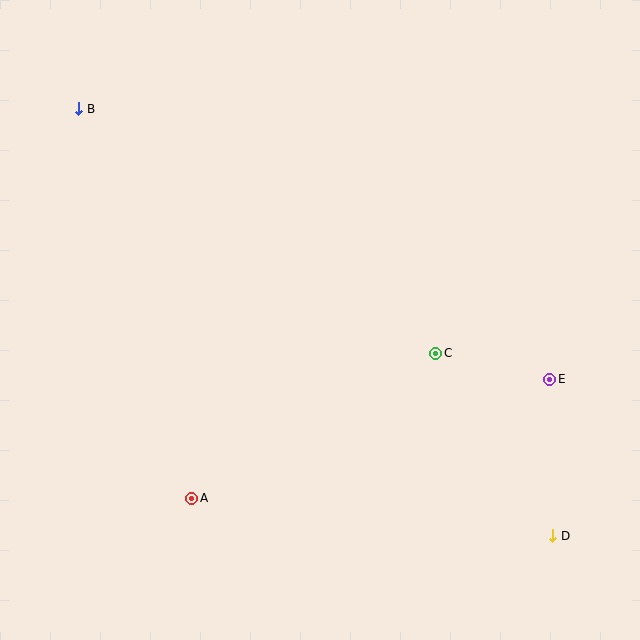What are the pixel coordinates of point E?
Point E is at (550, 379).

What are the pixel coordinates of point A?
Point A is at (192, 498).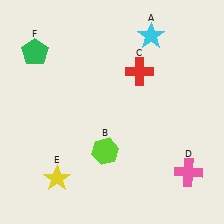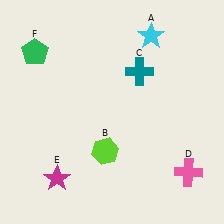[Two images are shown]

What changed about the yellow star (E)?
In Image 1, E is yellow. In Image 2, it changed to magenta.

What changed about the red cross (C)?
In Image 1, C is red. In Image 2, it changed to teal.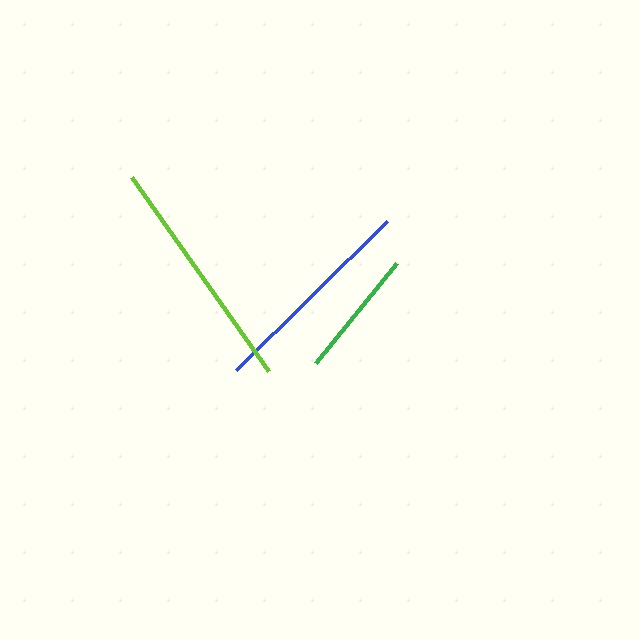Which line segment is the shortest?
The green line is the shortest at approximately 128 pixels.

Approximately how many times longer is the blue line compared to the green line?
The blue line is approximately 1.7 times the length of the green line.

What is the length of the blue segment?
The blue segment is approximately 212 pixels long.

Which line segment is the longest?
The lime line is the longest at approximately 238 pixels.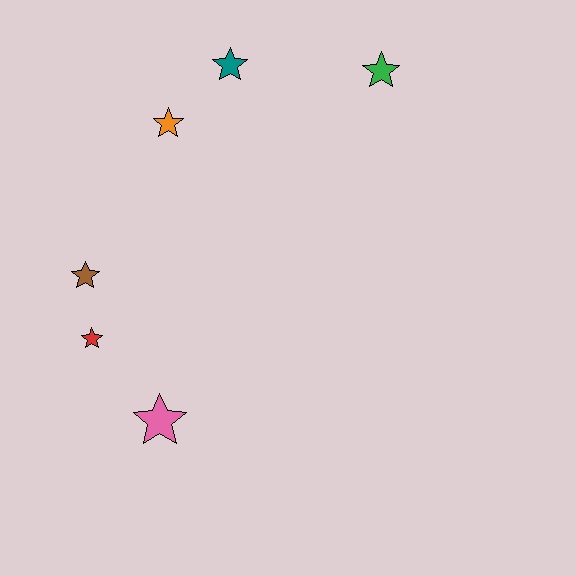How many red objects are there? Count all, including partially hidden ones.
There is 1 red object.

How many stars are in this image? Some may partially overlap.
There are 6 stars.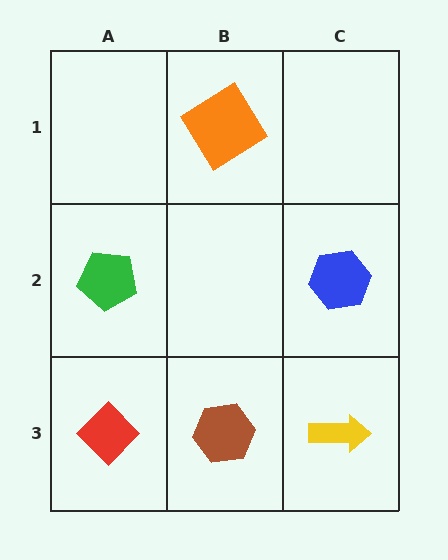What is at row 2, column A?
A green pentagon.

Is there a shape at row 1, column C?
No, that cell is empty.